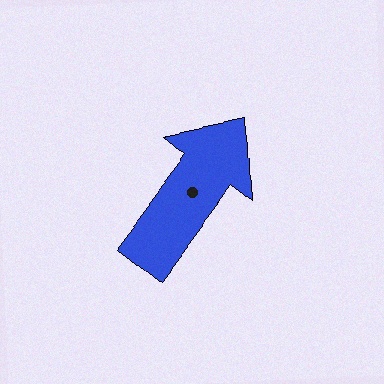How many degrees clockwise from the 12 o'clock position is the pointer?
Approximately 37 degrees.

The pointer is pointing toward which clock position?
Roughly 1 o'clock.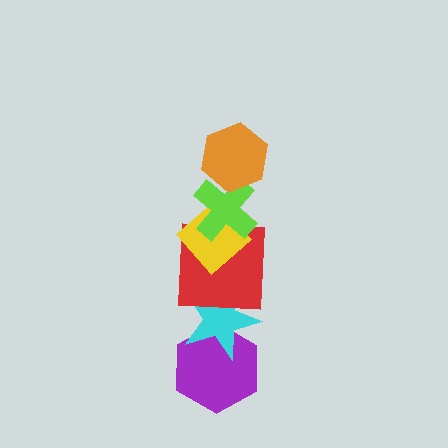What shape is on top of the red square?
The yellow diamond is on top of the red square.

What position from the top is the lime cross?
The lime cross is 2nd from the top.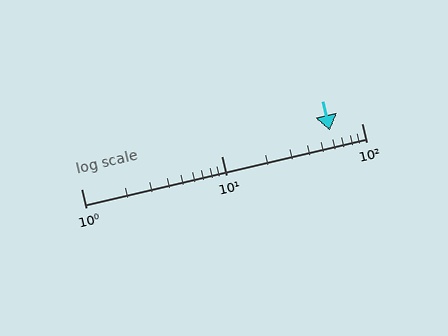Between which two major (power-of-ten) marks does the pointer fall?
The pointer is between 10 and 100.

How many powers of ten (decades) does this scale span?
The scale spans 2 decades, from 1 to 100.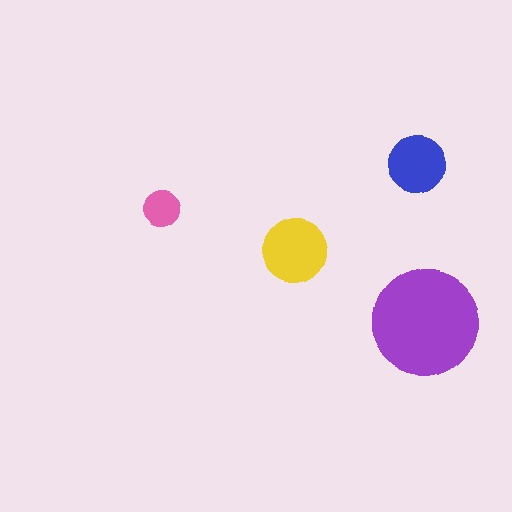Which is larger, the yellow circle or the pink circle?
The yellow one.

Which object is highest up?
The blue circle is topmost.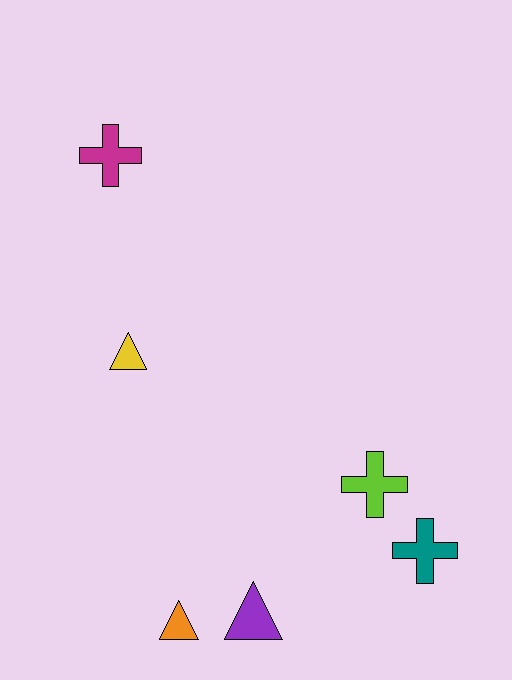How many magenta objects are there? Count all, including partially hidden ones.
There is 1 magenta object.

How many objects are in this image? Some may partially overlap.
There are 6 objects.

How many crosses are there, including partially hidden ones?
There are 3 crosses.